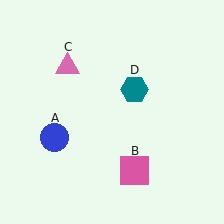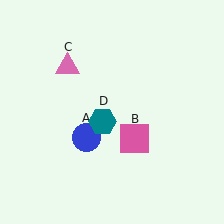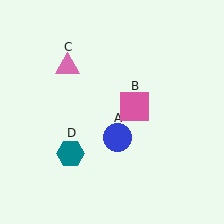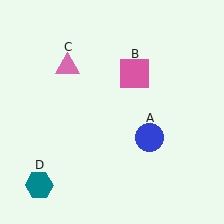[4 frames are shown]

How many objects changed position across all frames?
3 objects changed position: blue circle (object A), pink square (object B), teal hexagon (object D).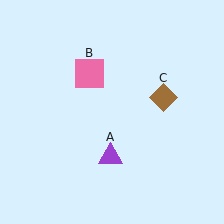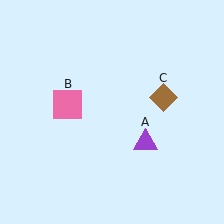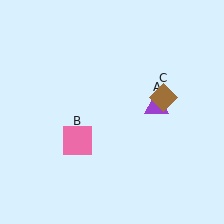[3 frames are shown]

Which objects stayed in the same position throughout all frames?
Brown diamond (object C) remained stationary.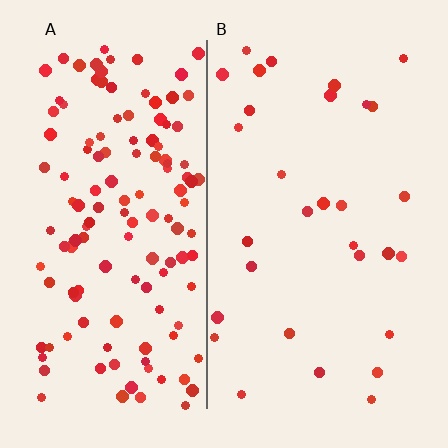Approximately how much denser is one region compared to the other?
Approximately 4.4× — region A over region B.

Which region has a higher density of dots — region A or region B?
A (the left).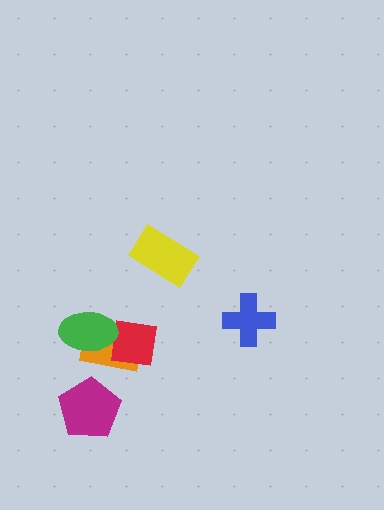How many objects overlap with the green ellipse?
2 objects overlap with the green ellipse.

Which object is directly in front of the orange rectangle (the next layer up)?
The red square is directly in front of the orange rectangle.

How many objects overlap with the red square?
2 objects overlap with the red square.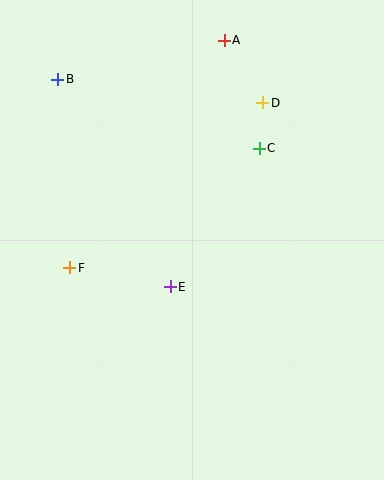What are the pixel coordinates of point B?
Point B is at (58, 79).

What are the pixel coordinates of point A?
Point A is at (224, 40).